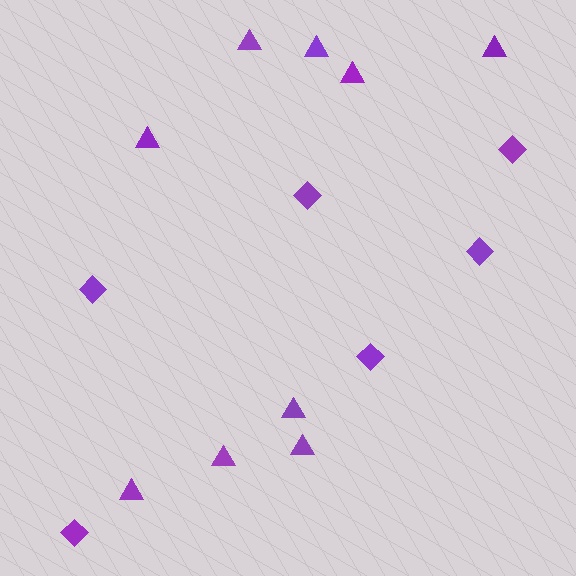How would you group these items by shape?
There are 2 groups: one group of diamonds (6) and one group of triangles (9).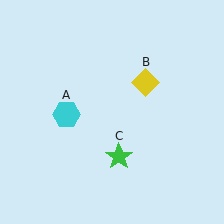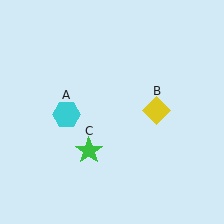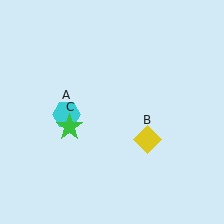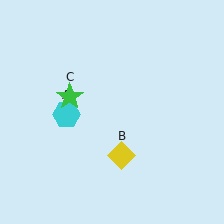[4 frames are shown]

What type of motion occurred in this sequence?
The yellow diamond (object B), green star (object C) rotated clockwise around the center of the scene.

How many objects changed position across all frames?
2 objects changed position: yellow diamond (object B), green star (object C).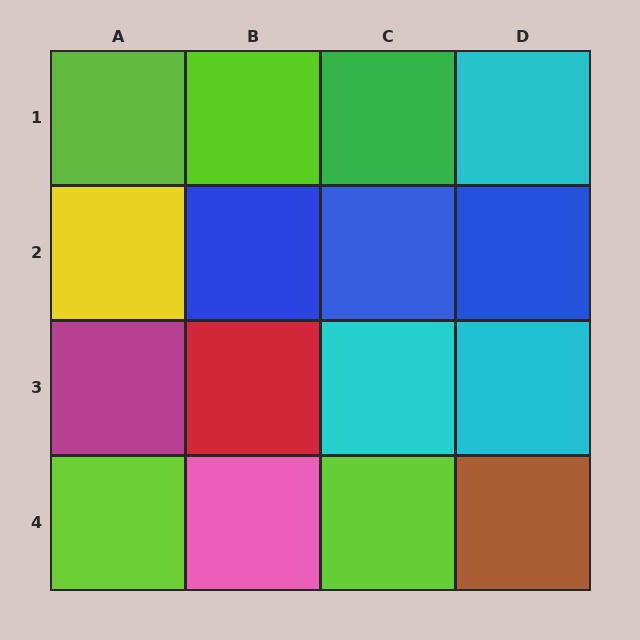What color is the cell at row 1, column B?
Lime.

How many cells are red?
1 cell is red.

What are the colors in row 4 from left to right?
Lime, pink, lime, brown.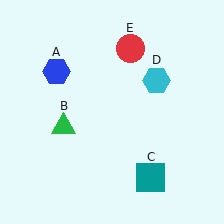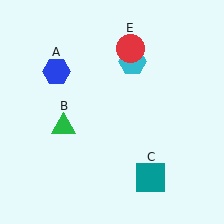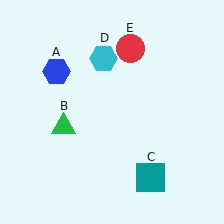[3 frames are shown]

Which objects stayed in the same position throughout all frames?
Blue hexagon (object A) and green triangle (object B) and teal square (object C) and red circle (object E) remained stationary.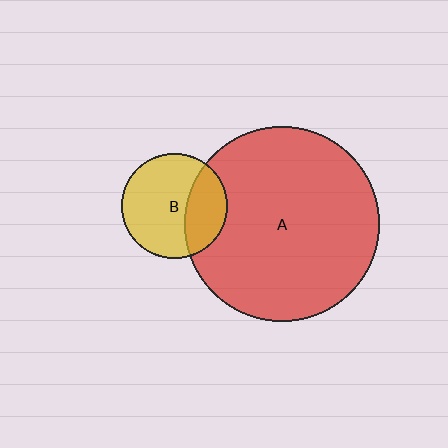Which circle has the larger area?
Circle A (red).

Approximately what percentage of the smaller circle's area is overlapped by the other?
Approximately 30%.